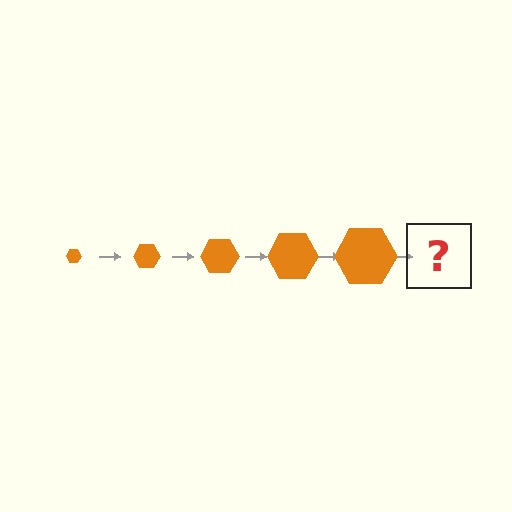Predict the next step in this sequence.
The next step is an orange hexagon, larger than the previous one.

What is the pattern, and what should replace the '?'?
The pattern is that the hexagon gets progressively larger each step. The '?' should be an orange hexagon, larger than the previous one.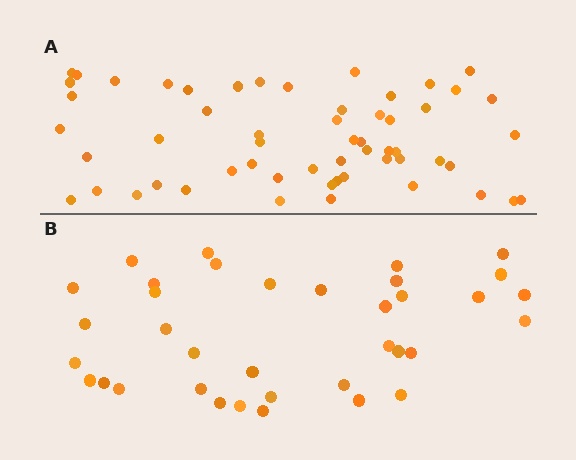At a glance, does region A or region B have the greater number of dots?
Region A (the top region) has more dots.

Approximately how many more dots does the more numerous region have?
Region A has approximately 20 more dots than region B.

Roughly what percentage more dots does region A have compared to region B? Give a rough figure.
About 55% more.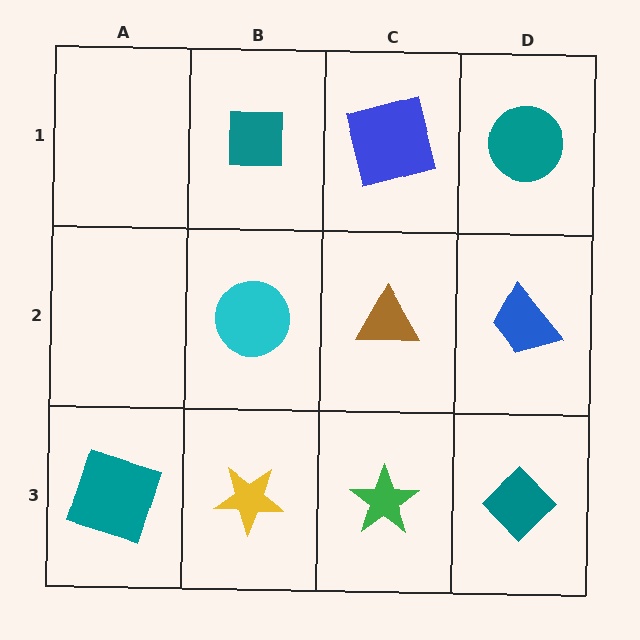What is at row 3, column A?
A teal square.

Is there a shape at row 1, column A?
No, that cell is empty.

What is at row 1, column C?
A blue square.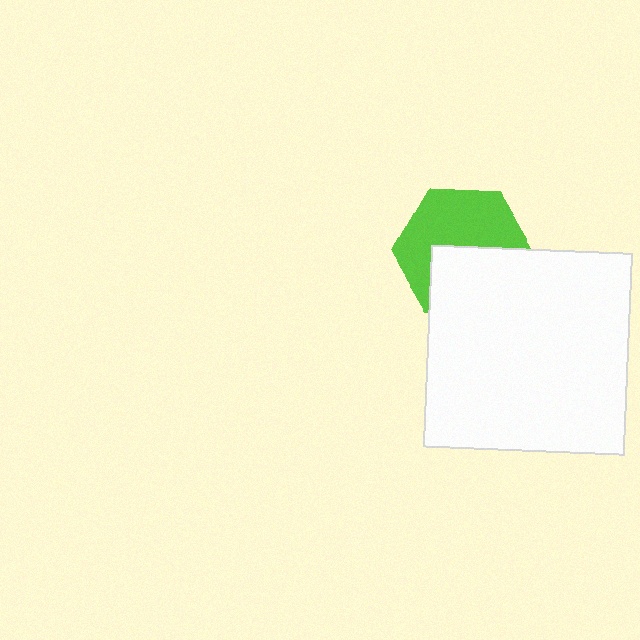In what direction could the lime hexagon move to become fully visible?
The lime hexagon could move up. That would shift it out from behind the white square entirely.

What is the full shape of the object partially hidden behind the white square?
The partially hidden object is a lime hexagon.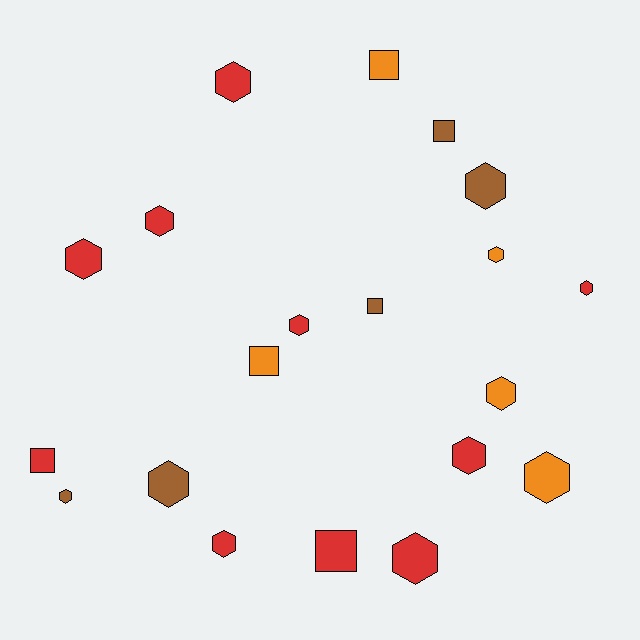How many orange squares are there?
There are 2 orange squares.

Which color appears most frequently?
Red, with 10 objects.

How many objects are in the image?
There are 20 objects.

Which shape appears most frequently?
Hexagon, with 14 objects.